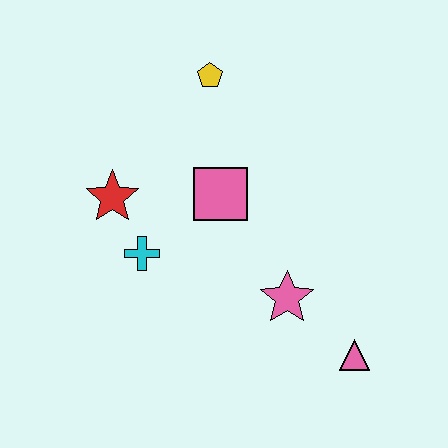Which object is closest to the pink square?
The cyan cross is closest to the pink square.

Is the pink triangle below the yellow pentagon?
Yes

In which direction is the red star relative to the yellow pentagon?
The red star is below the yellow pentagon.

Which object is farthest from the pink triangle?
The yellow pentagon is farthest from the pink triangle.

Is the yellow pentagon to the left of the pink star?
Yes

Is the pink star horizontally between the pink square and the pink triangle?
Yes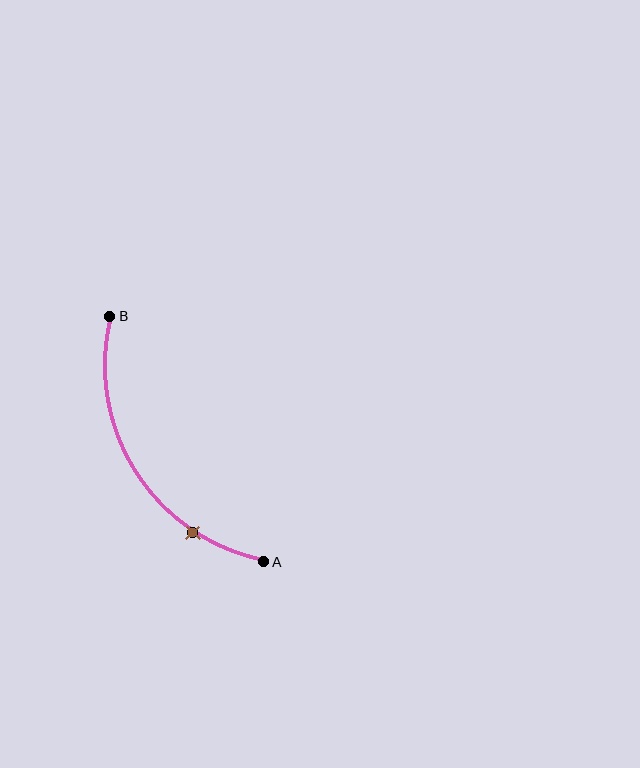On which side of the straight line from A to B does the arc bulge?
The arc bulges to the left of the straight line connecting A and B.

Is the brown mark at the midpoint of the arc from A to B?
No. The brown mark lies on the arc but is closer to endpoint A. The arc midpoint would be at the point on the curve equidistant along the arc from both A and B.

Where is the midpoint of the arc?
The arc midpoint is the point on the curve farthest from the straight line joining A and B. It sits to the left of that line.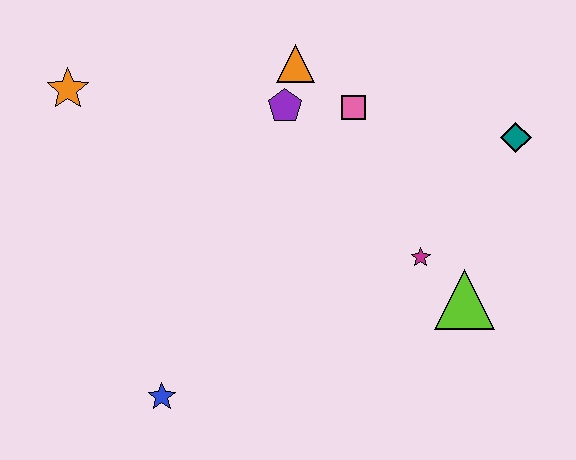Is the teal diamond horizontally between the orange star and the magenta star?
No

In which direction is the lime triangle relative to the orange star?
The lime triangle is to the right of the orange star.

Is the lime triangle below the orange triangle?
Yes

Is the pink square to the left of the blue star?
No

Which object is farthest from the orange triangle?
The blue star is farthest from the orange triangle.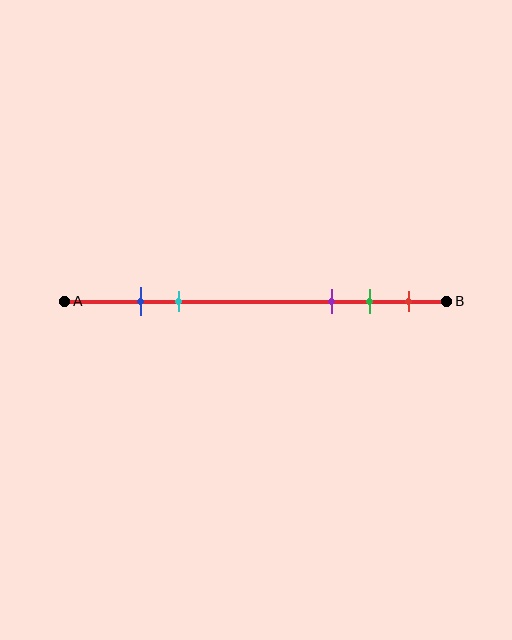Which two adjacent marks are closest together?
The blue and cyan marks are the closest adjacent pair.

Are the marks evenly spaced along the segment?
No, the marks are not evenly spaced.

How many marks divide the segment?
There are 5 marks dividing the segment.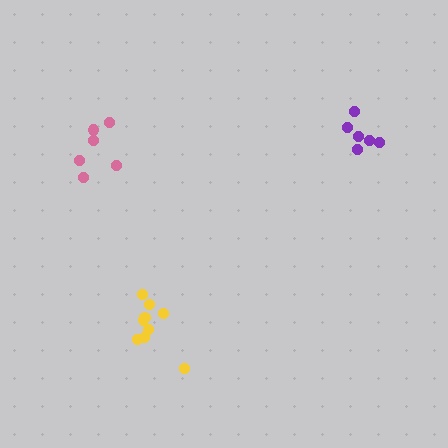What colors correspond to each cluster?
The clusters are colored: yellow, pink, purple.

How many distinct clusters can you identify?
There are 3 distinct clusters.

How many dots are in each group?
Group 1: 9 dots, Group 2: 6 dots, Group 3: 6 dots (21 total).